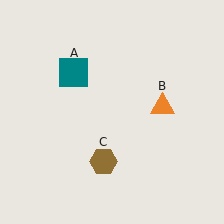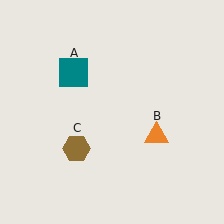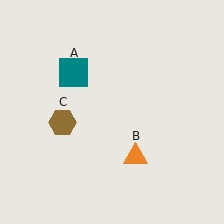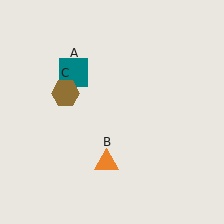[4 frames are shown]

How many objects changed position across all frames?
2 objects changed position: orange triangle (object B), brown hexagon (object C).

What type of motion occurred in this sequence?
The orange triangle (object B), brown hexagon (object C) rotated clockwise around the center of the scene.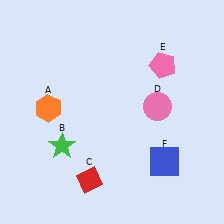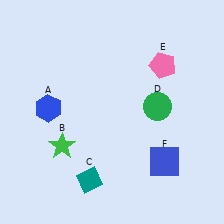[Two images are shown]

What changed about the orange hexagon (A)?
In Image 1, A is orange. In Image 2, it changed to blue.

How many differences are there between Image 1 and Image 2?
There are 3 differences between the two images.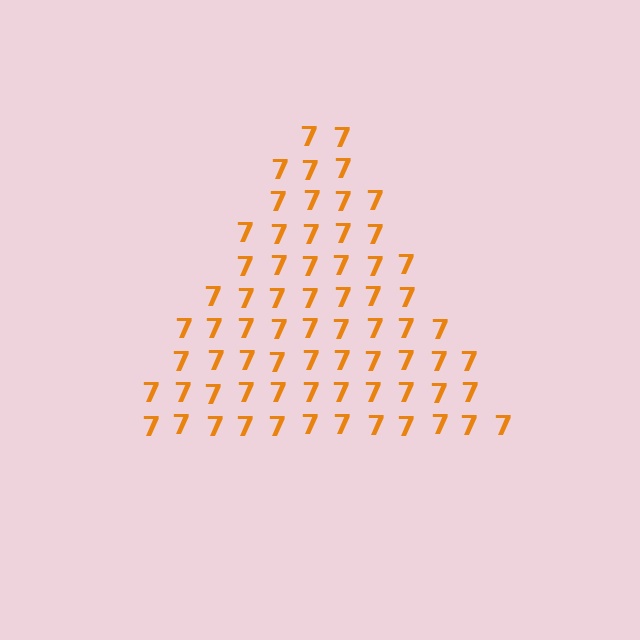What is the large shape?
The large shape is a triangle.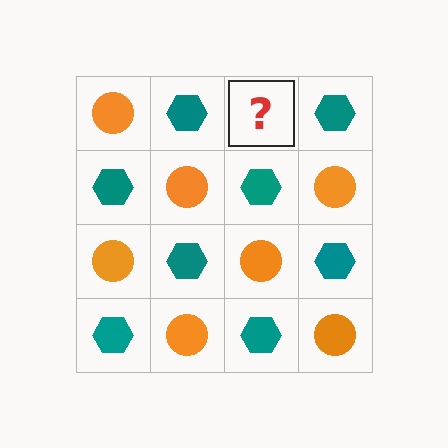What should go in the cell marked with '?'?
The missing cell should contain an orange circle.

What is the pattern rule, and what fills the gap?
The rule is that it alternates orange circle and teal hexagon in a checkerboard pattern. The gap should be filled with an orange circle.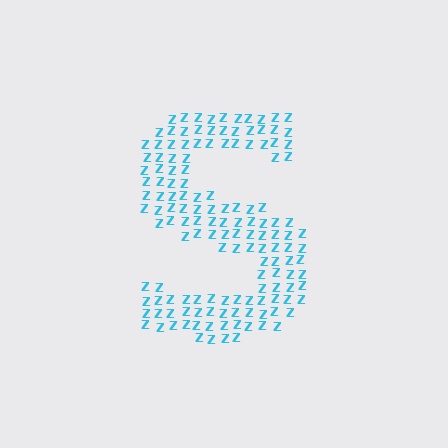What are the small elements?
The small elements are letter Z's.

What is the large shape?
The large shape is the letter S.